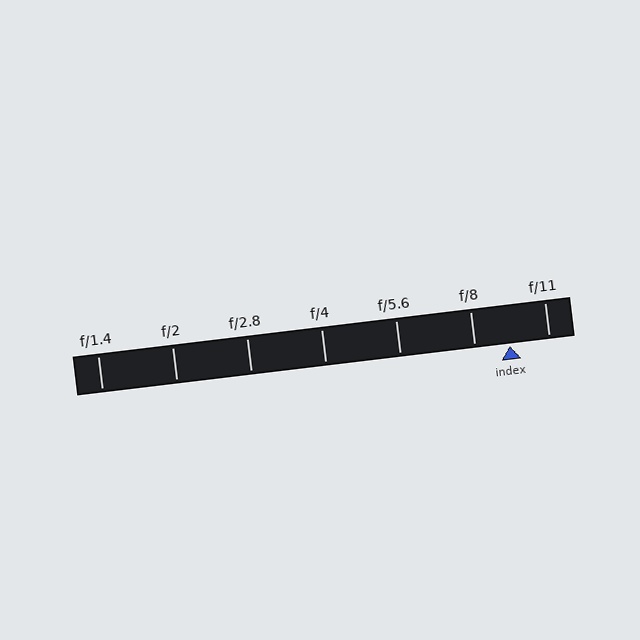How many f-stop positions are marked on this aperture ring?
There are 7 f-stop positions marked.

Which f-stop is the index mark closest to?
The index mark is closest to f/8.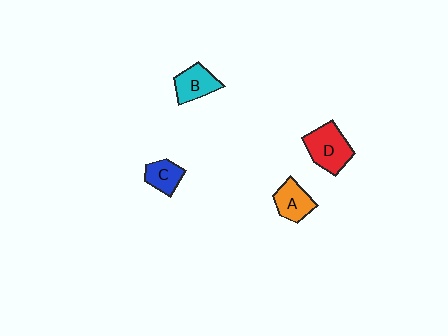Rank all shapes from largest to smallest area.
From largest to smallest: D (red), B (cyan), A (orange), C (blue).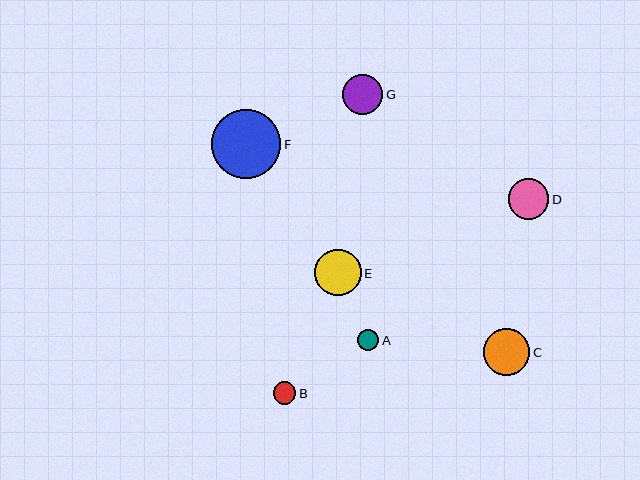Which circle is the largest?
Circle F is the largest with a size of approximately 69 pixels.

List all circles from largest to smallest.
From largest to smallest: F, C, E, D, G, B, A.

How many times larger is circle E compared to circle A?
Circle E is approximately 2.2 times the size of circle A.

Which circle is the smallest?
Circle A is the smallest with a size of approximately 21 pixels.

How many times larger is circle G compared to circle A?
Circle G is approximately 1.9 times the size of circle A.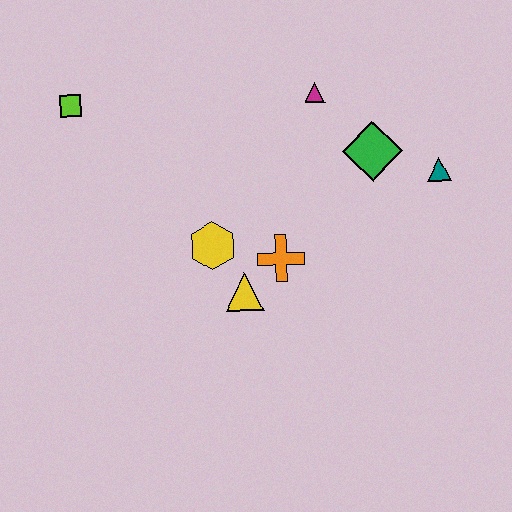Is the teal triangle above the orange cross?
Yes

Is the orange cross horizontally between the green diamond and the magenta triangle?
No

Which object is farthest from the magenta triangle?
The lime square is farthest from the magenta triangle.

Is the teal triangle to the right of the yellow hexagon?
Yes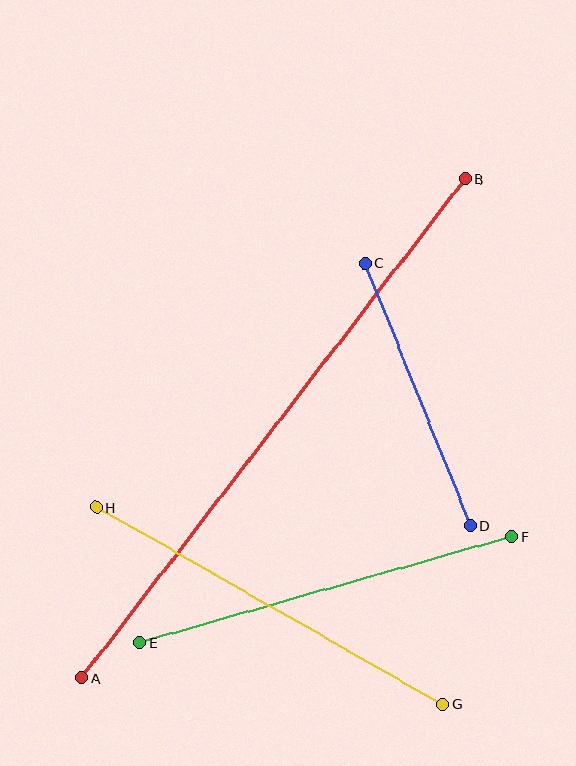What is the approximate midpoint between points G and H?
The midpoint is at approximately (270, 606) pixels.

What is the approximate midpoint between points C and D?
The midpoint is at approximately (417, 395) pixels.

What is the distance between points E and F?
The distance is approximately 387 pixels.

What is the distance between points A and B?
The distance is approximately 629 pixels.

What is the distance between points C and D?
The distance is approximately 283 pixels.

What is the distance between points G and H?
The distance is approximately 398 pixels.